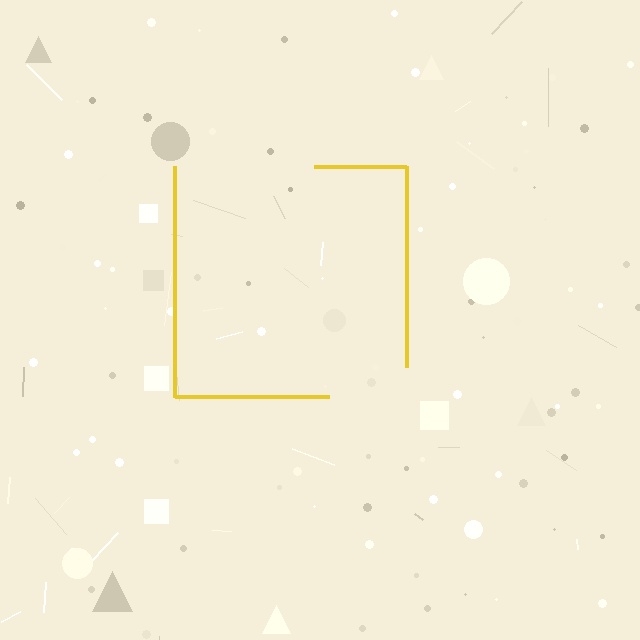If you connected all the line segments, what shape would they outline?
They would outline a square.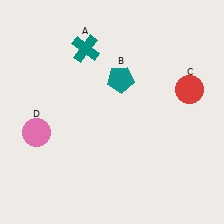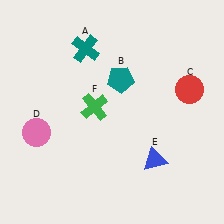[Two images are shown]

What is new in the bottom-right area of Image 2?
A blue triangle (E) was added in the bottom-right area of Image 2.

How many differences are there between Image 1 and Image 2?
There are 2 differences between the two images.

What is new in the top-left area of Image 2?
A green cross (F) was added in the top-left area of Image 2.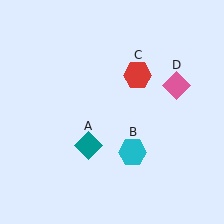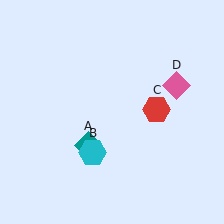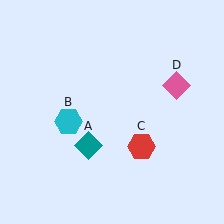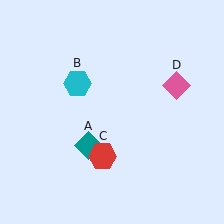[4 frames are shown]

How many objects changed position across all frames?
2 objects changed position: cyan hexagon (object B), red hexagon (object C).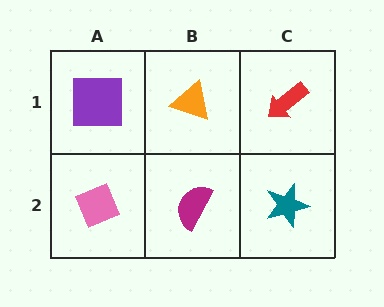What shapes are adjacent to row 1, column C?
A teal star (row 2, column C), an orange triangle (row 1, column B).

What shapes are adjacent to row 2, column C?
A red arrow (row 1, column C), a magenta semicircle (row 2, column B).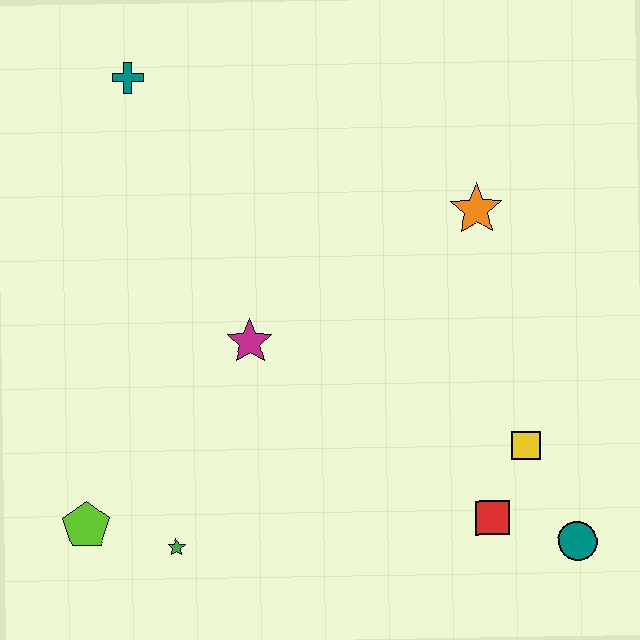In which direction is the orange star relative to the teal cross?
The orange star is to the right of the teal cross.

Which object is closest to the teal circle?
The red square is closest to the teal circle.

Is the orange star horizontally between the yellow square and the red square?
No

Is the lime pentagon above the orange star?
No